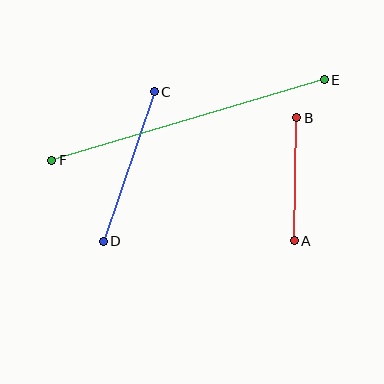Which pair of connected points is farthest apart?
Points E and F are farthest apart.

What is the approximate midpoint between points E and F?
The midpoint is at approximately (188, 120) pixels.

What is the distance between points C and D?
The distance is approximately 158 pixels.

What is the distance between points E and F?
The distance is approximately 284 pixels.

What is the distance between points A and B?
The distance is approximately 123 pixels.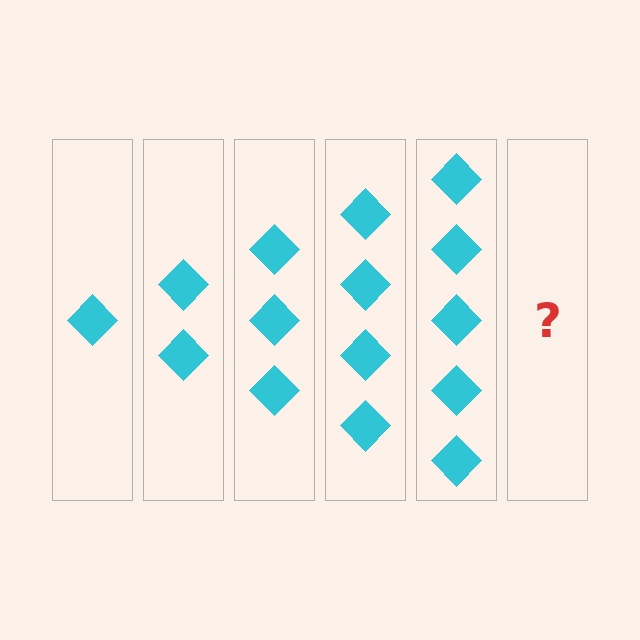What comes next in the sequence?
The next element should be 6 diamonds.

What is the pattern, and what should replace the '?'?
The pattern is that each step adds one more diamond. The '?' should be 6 diamonds.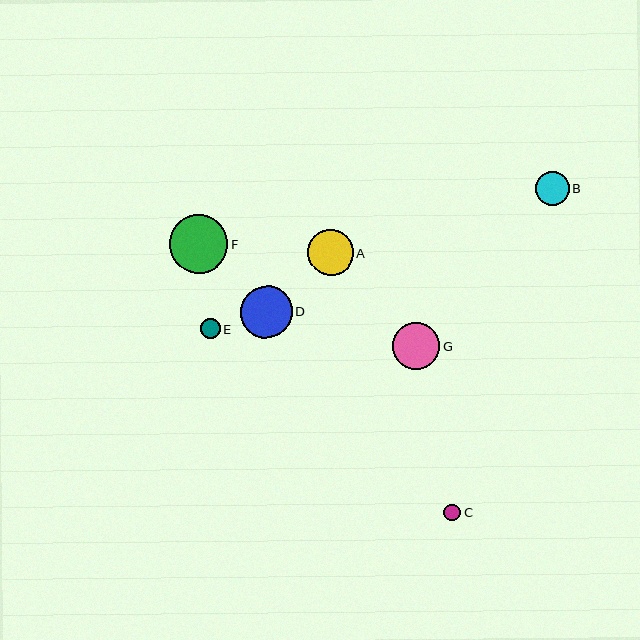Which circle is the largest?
Circle F is the largest with a size of approximately 59 pixels.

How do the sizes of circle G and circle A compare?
Circle G and circle A are approximately the same size.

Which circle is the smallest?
Circle C is the smallest with a size of approximately 17 pixels.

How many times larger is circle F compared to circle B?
Circle F is approximately 1.7 times the size of circle B.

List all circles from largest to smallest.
From largest to smallest: F, D, G, A, B, E, C.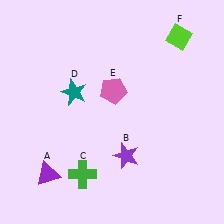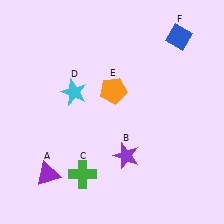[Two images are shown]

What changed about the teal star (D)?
In Image 1, D is teal. In Image 2, it changed to cyan.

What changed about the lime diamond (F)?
In Image 1, F is lime. In Image 2, it changed to blue.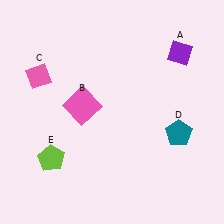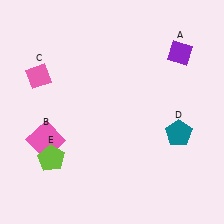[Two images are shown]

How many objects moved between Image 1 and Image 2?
1 object moved between the two images.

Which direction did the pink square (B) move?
The pink square (B) moved left.